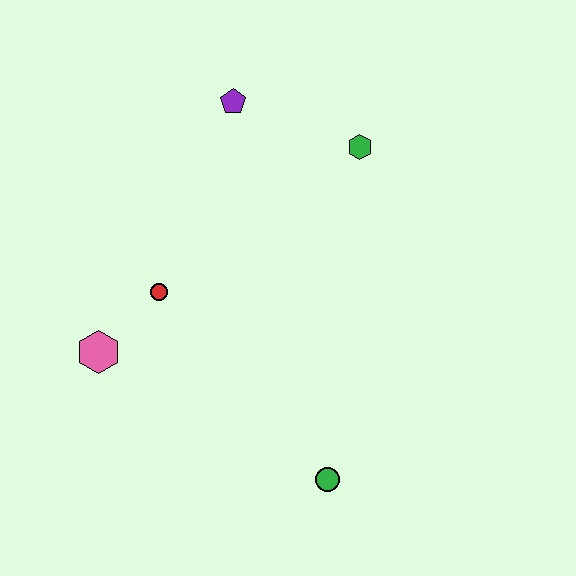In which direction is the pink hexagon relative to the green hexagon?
The pink hexagon is to the left of the green hexagon.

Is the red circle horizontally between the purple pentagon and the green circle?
No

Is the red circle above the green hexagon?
No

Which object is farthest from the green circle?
The purple pentagon is farthest from the green circle.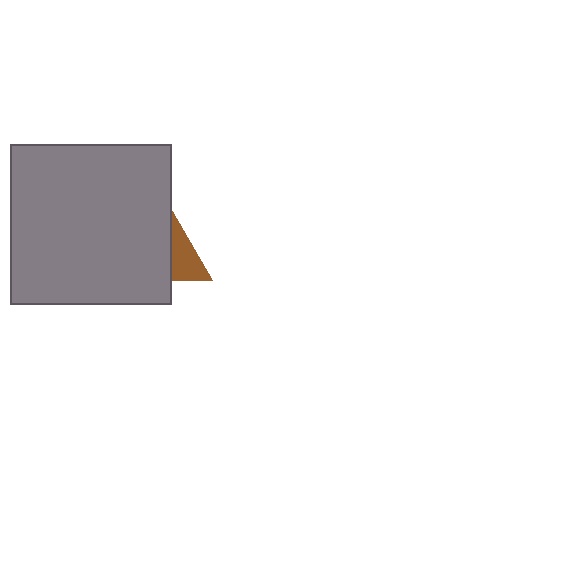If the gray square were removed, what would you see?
You would see the complete brown triangle.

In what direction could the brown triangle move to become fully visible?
The brown triangle could move right. That would shift it out from behind the gray square entirely.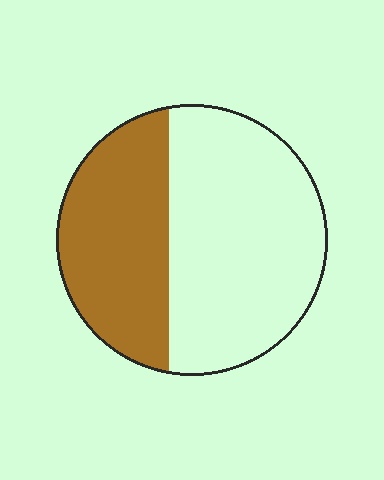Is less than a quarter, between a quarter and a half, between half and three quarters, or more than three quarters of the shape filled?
Between a quarter and a half.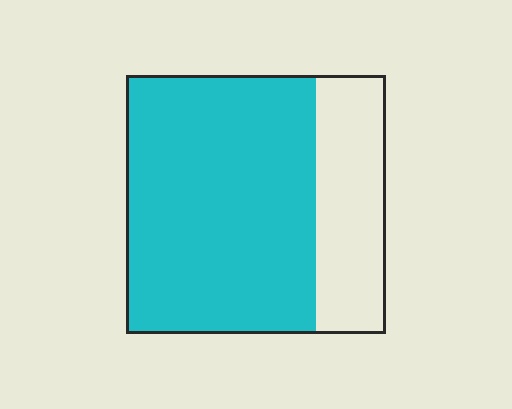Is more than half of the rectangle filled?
Yes.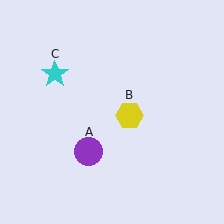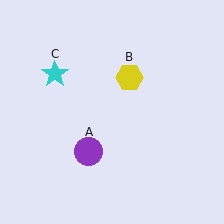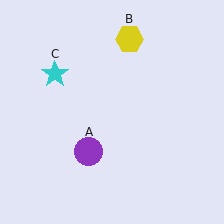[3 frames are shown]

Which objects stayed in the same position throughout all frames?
Purple circle (object A) and cyan star (object C) remained stationary.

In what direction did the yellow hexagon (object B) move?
The yellow hexagon (object B) moved up.